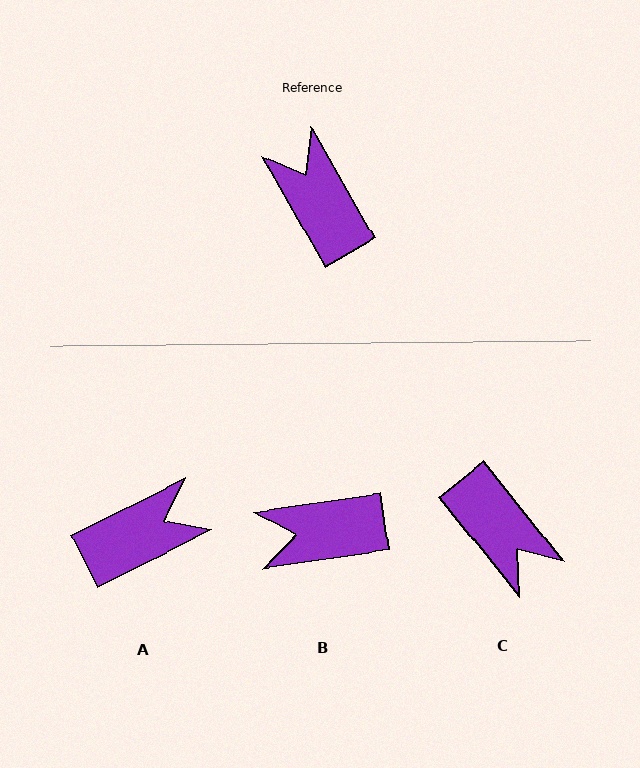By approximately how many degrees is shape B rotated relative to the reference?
Approximately 69 degrees counter-clockwise.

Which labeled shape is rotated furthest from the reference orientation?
C, about 171 degrees away.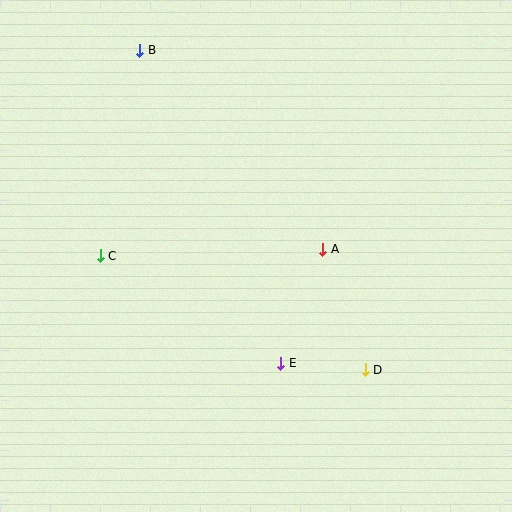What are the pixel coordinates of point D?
Point D is at (365, 370).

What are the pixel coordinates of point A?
Point A is at (323, 249).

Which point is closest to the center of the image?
Point A at (323, 249) is closest to the center.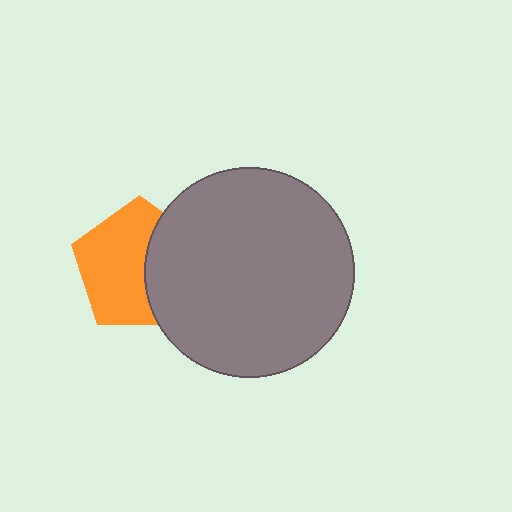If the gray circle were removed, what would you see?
You would see the complete orange pentagon.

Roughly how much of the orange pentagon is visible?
About half of it is visible (roughly 61%).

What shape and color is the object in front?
The object in front is a gray circle.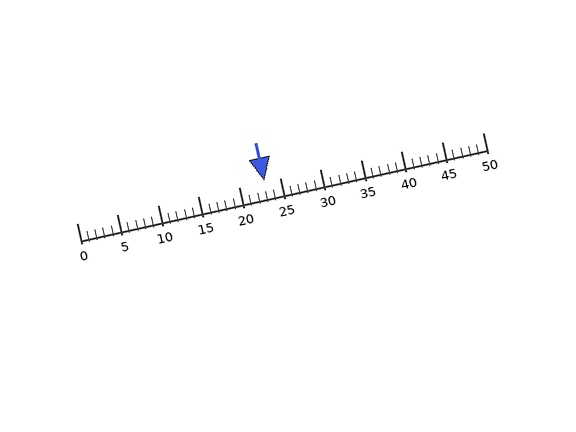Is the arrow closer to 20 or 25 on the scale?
The arrow is closer to 25.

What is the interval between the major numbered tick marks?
The major tick marks are spaced 5 units apart.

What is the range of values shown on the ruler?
The ruler shows values from 0 to 50.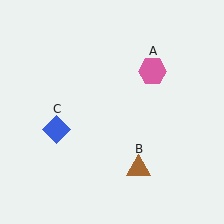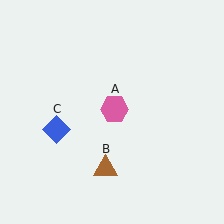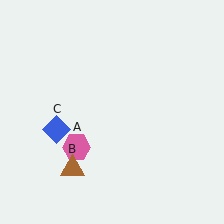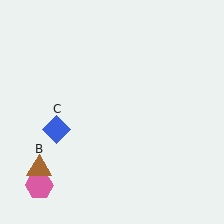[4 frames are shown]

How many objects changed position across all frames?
2 objects changed position: pink hexagon (object A), brown triangle (object B).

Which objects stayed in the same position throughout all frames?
Blue diamond (object C) remained stationary.